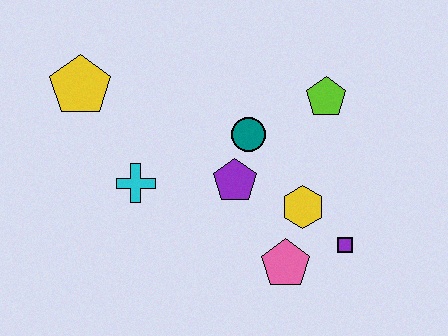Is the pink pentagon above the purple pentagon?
No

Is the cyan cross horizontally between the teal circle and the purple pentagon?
No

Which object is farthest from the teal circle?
The yellow pentagon is farthest from the teal circle.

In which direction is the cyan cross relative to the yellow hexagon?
The cyan cross is to the left of the yellow hexagon.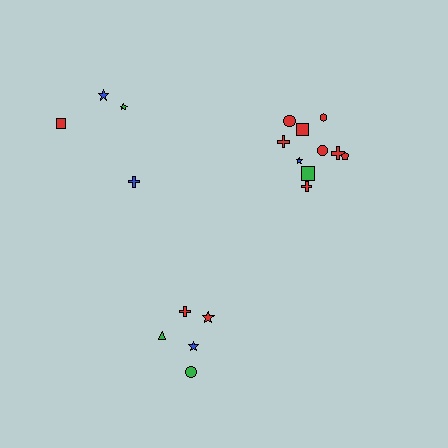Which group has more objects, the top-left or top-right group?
The top-right group.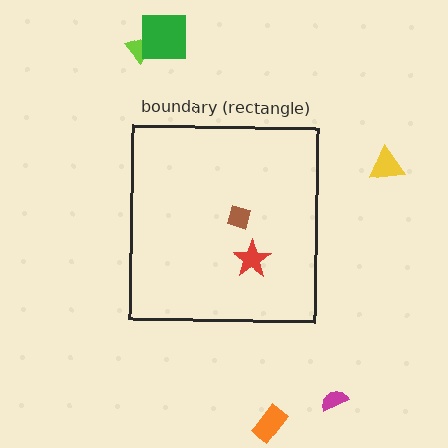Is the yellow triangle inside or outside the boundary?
Outside.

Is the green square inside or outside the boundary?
Outside.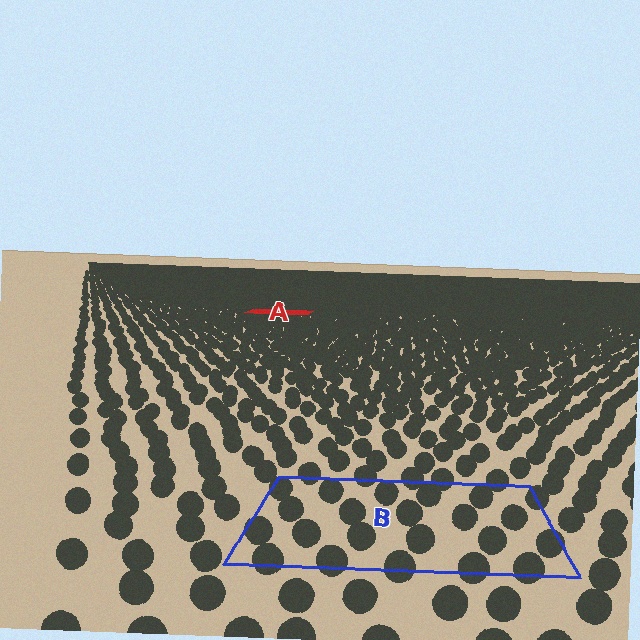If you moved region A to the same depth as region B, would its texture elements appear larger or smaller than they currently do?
They would appear larger. At a closer depth, the same texture elements are projected at a bigger on-screen size.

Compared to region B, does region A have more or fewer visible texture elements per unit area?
Region A has more texture elements per unit area — they are packed more densely because it is farther away.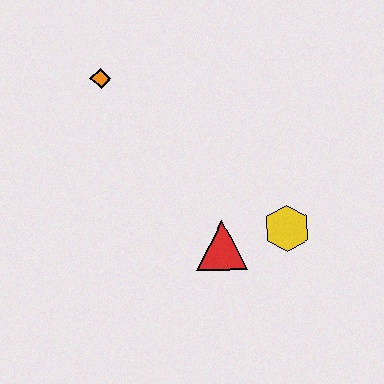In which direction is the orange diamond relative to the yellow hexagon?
The orange diamond is to the left of the yellow hexagon.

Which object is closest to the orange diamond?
The red triangle is closest to the orange diamond.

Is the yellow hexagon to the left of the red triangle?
No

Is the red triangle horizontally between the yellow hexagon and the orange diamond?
Yes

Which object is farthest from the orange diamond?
The yellow hexagon is farthest from the orange diamond.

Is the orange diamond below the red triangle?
No